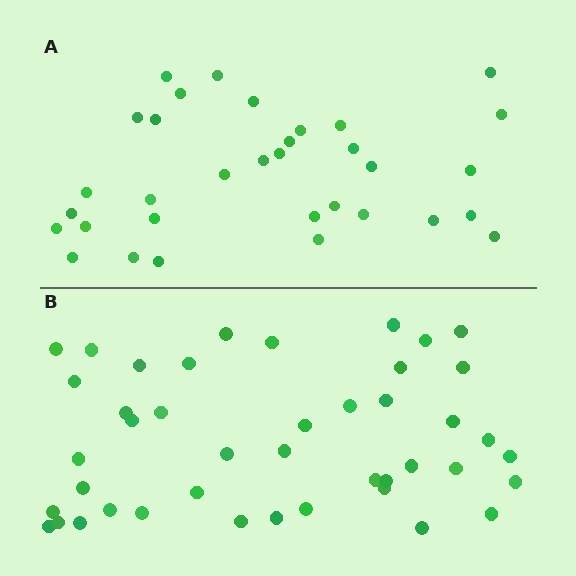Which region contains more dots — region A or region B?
Region B (the bottom region) has more dots.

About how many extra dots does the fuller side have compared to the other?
Region B has roughly 10 or so more dots than region A.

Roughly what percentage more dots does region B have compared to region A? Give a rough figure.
About 30% more.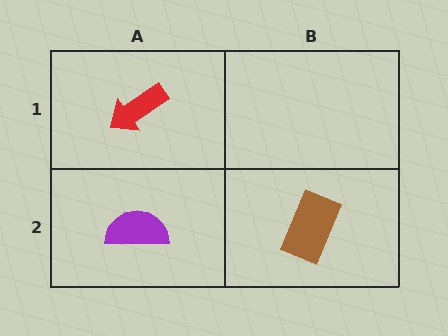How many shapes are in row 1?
1 shape.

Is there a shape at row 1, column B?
No, that cell is empty.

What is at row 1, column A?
A red arrow.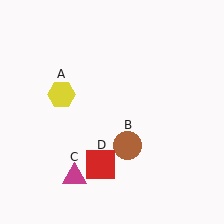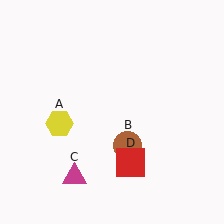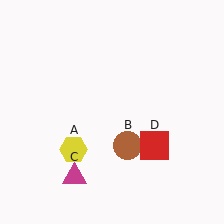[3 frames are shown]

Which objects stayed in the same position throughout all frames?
Brown circle (object B) and magenta triangle (object C) remained stationary.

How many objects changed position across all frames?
2 objects changed position: yellow hexagon (object A), red square (object D).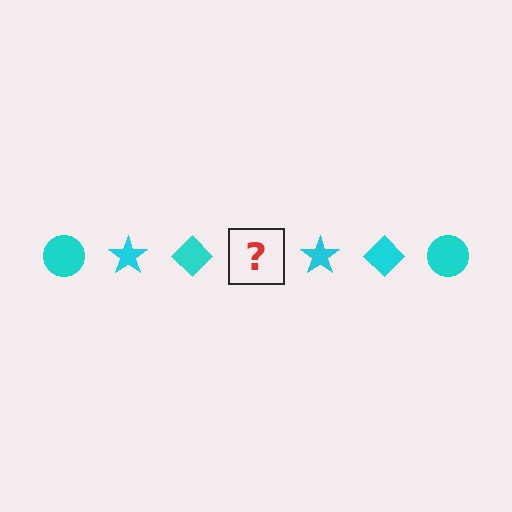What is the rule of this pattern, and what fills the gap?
The rule is that the pattern cycles through circle, star, diamond shapes in cyan. The gap should be filled with a cyan circle.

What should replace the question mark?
The question mark should be replaced with a cyan circle.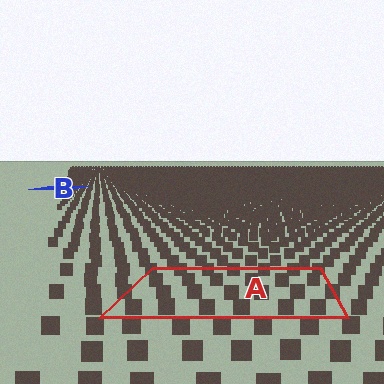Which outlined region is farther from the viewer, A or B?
Region B is farther from the viewer — the texture elements inside it appear smaller and more densely packed.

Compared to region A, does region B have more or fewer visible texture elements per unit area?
Region B has more texture elements per unit area — they are packed more densely because it is farther away.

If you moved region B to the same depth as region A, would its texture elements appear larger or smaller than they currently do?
They would appear larger. At a closer depth, the same texture elements are projected at a bigger on-screen size.